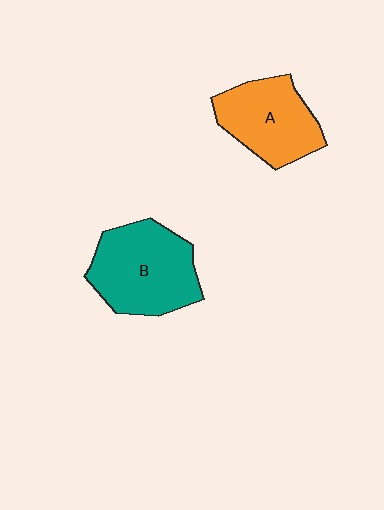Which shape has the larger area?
Shape B (teal).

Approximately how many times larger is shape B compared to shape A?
Approximately 1.2 times.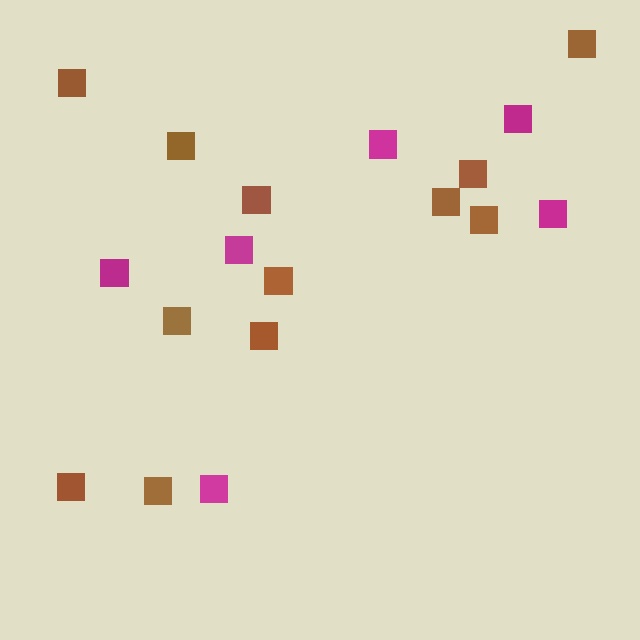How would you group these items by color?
There are 2 groups: one group of magenta squares (6) and one group of brown squares (12).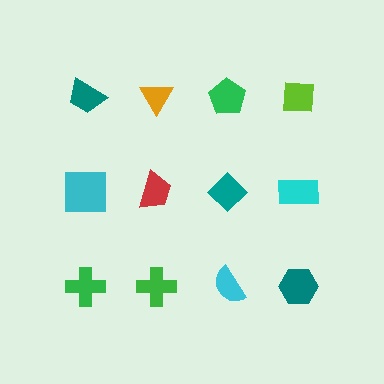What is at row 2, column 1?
A cyan square.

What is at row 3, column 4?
A teal hexagon.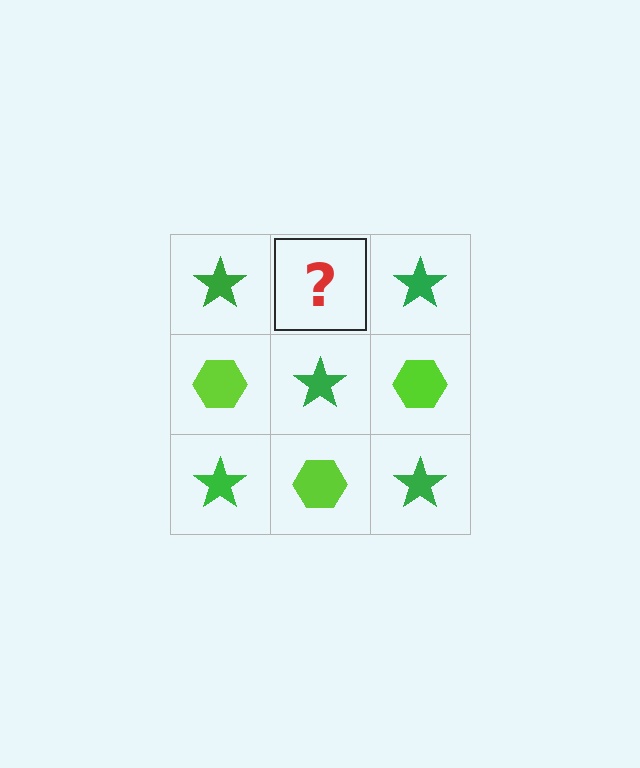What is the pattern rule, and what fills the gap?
The rule is that it alternates green star and lime hexagon in a checkerboard pattern. The gap should be filled with a lime hexagon.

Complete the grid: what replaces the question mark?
The question mark should be replaced with a lime hexagon.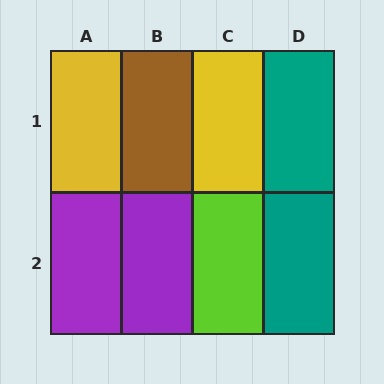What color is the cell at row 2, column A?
Purple.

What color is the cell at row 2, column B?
Purple.